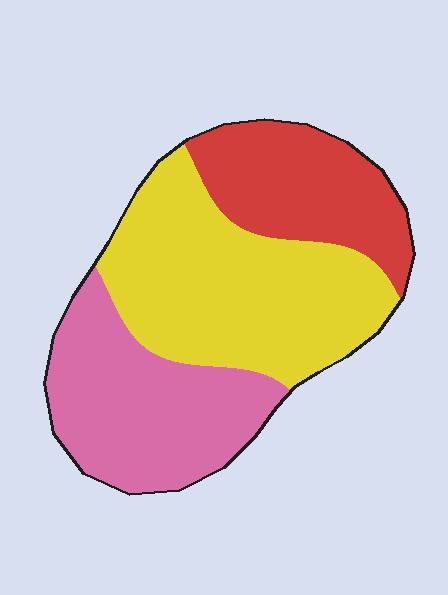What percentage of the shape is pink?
Pink takes up about one third (1/3) of the shape.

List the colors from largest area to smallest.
From largest to smallest: yellow, pink, red.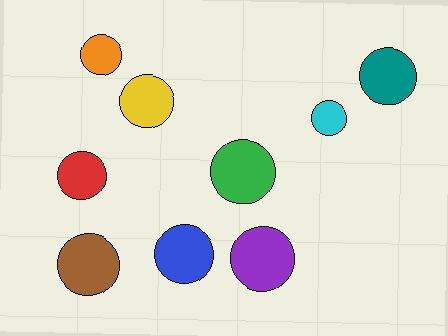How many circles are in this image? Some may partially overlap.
There are 9 circles.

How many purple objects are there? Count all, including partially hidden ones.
There is 1 purple object.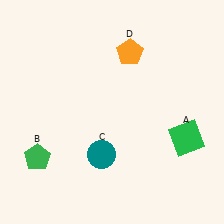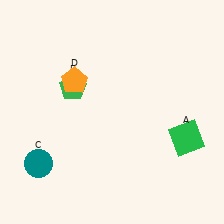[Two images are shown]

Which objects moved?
The objects that moved are: the green pentagon (B), the teal circle (C), the orange pentagon (D).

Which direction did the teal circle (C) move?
The teal circle (C) moved left.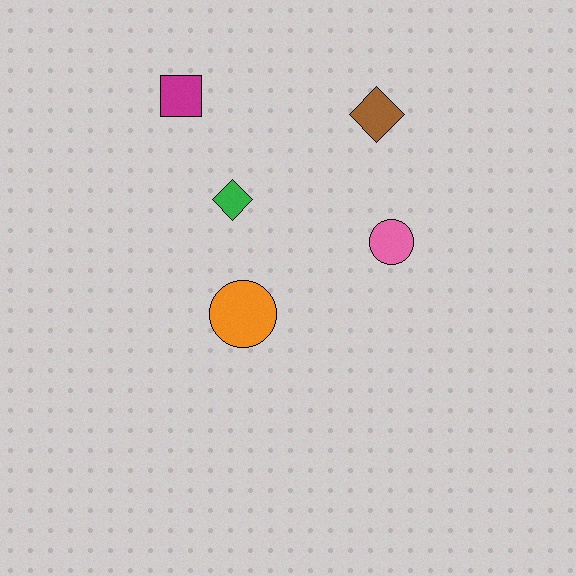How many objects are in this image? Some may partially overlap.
There are 5 objects.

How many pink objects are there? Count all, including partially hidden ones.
There is 1 pink object.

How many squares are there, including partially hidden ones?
There is 1 square.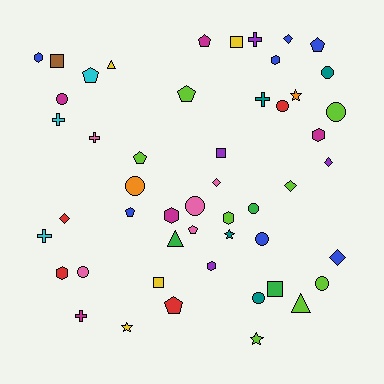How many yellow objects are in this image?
There are 4 yellow objects.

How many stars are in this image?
There are 4 stars.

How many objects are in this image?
There are 50 objects.